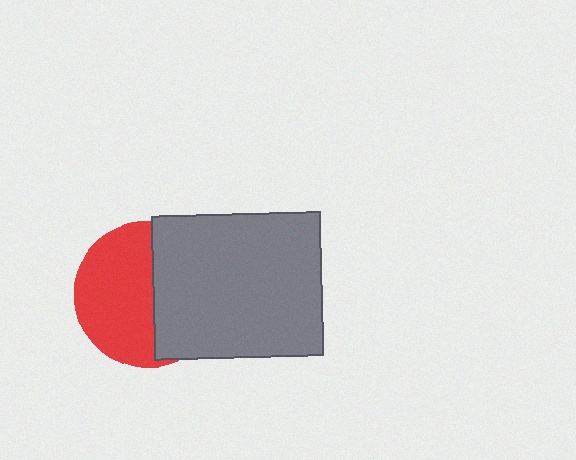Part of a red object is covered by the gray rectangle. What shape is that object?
It is a circle.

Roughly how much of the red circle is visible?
About half of it is visible (roughly 55%).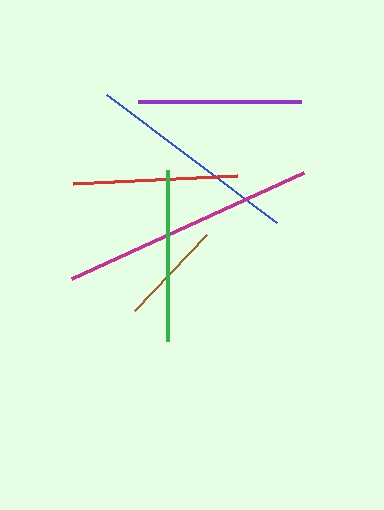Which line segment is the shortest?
The brown line is the shortest at approximately 105 pixels.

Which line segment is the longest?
The magenta line is the longest at approximately 255 pixels.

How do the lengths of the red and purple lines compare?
The red and purple lines are approximately the same length.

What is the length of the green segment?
The green segment is approximately 171 pixels long.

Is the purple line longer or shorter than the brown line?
The purple line is longer than the brown line.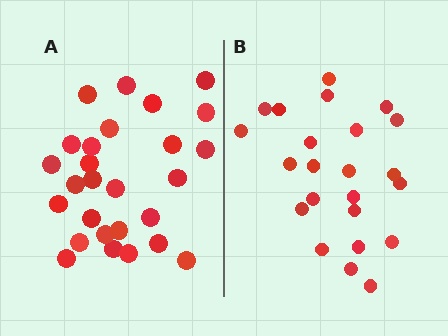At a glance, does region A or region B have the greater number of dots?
Region A (the left region) has more dots.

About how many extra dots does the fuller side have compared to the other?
Region A has about 4 more dots than region B.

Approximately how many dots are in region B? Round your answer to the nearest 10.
About 20 dots. (The exact count is 23, which rounds to 20.)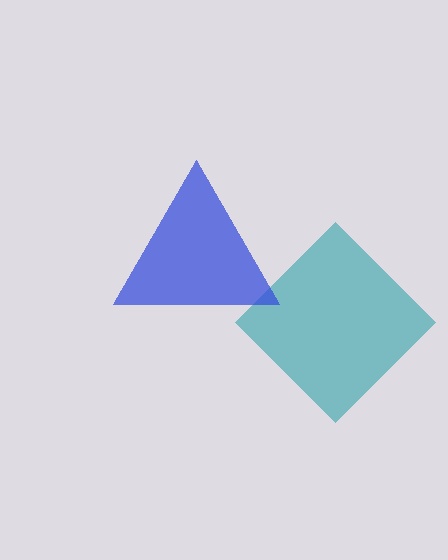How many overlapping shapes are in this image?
There are 2 overlapping shapes in the image.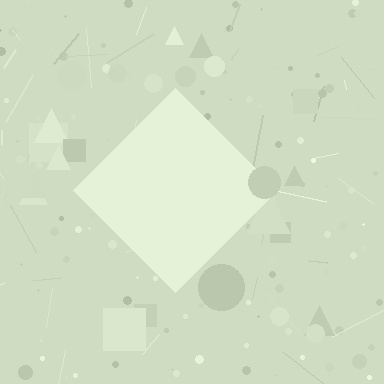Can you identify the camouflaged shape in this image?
The camouflaged shape is a diamond.